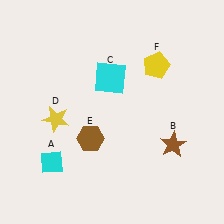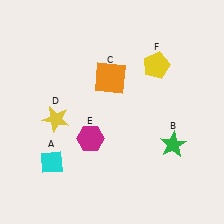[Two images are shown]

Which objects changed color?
B changed from brown to green. C changed from cyan to orange. E changed from brown to magenta.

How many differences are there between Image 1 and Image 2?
There are 3 differences between the two images.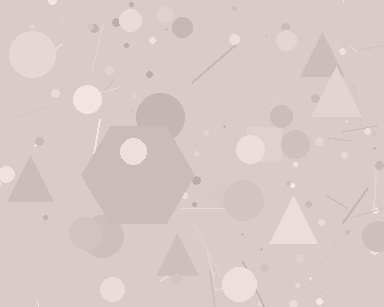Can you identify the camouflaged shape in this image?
The camouflaged shape is a hexagon.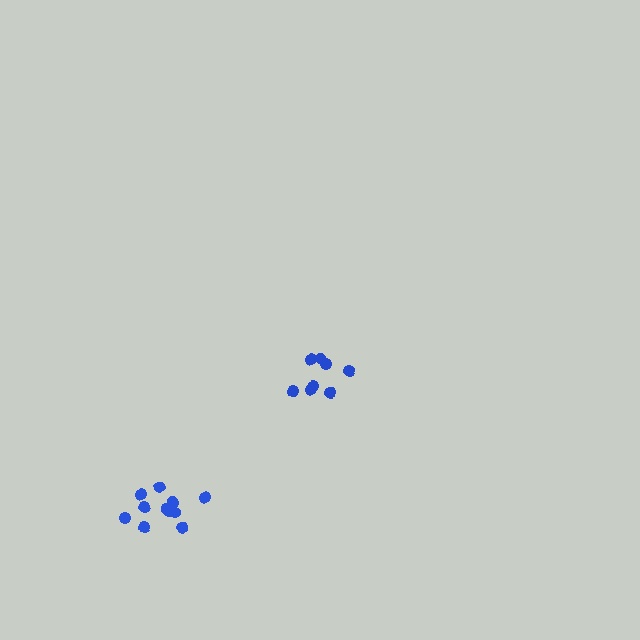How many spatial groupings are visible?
There are 2 spatial groupings.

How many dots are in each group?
Group 1: 8 dots, Group 2: 12 dots (20 total).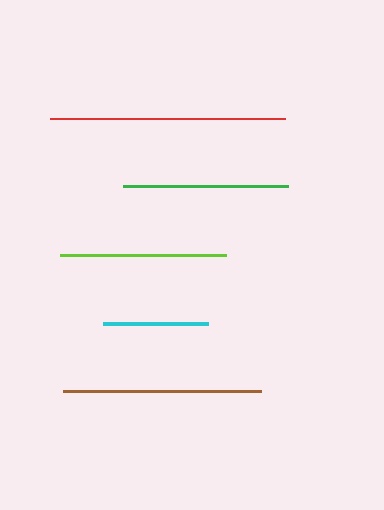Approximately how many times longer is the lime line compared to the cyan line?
The lime line is approximately 1.6 times the length of the cyan line.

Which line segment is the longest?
The red line is the longest at approximately 235 pixels.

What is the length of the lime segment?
The lime segment is approximately 166 pixels long.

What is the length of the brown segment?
The brown segment is approximately 198 pixels long.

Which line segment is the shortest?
The cyan line is the shortest at approximately 106 pixels.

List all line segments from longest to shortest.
From longest to shortest: red, brown, lime, green, cyan.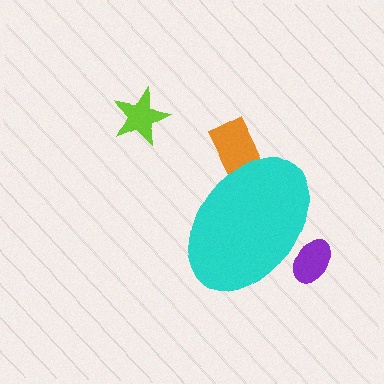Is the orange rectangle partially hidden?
Yes, the orange rectangle is partially hidden behind the cyan ellipse.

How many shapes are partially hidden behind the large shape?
2 shapes are partially hidden.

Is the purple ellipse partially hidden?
Yes, the purple ellipse is partially hidden behind the cyan ellipse.